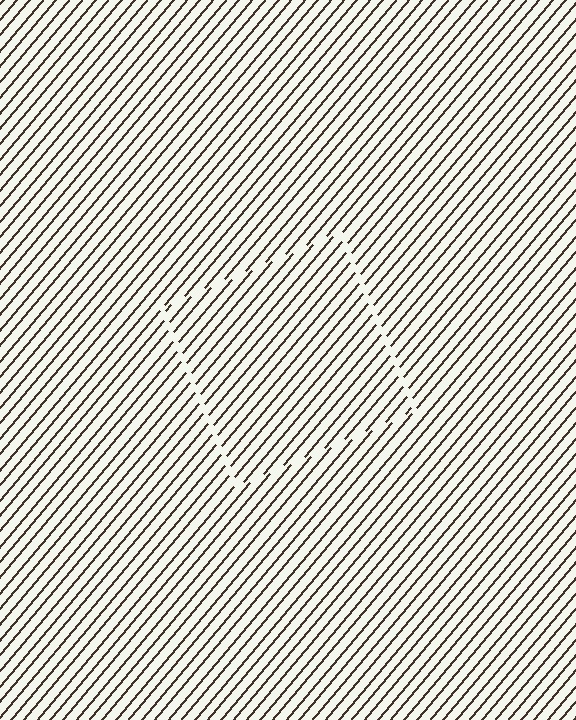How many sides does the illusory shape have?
4 sides — the line-ends trace a square.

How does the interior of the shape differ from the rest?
The interior of the shape contains the same grating, shifted by half a period — the contour is defined by the phase discontinuity where line-ends from the inner and outer gratings abut.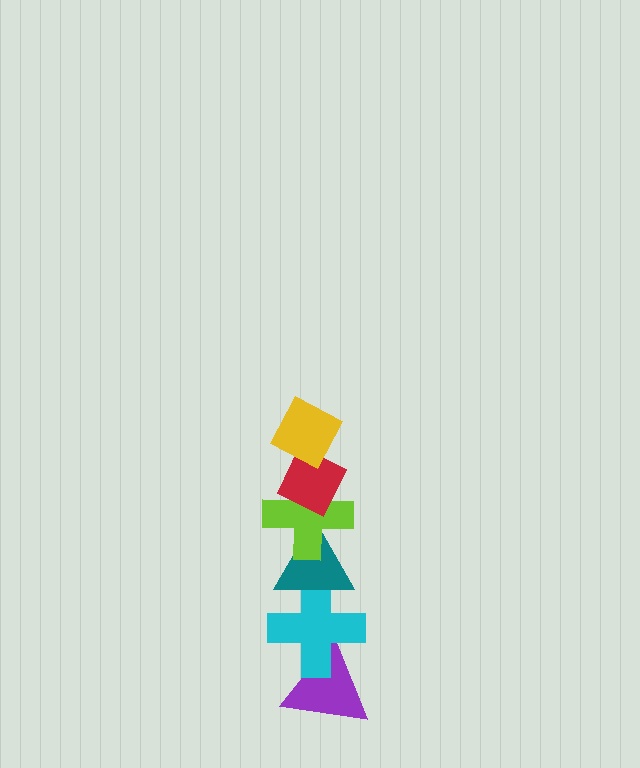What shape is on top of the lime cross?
The red diamond is on top of the lime cross.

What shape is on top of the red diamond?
The yellow diamond is on top of the red diamond.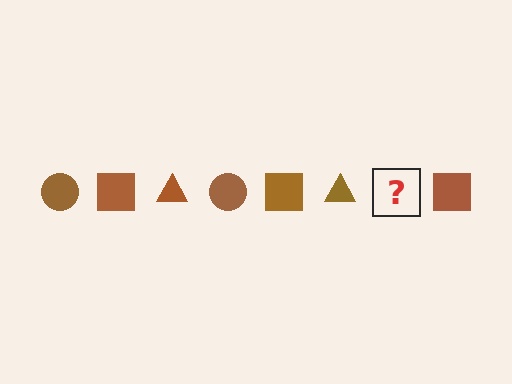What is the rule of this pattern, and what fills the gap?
The rule is that the pattern cycles through circle, square, triangle shapes in brown. The gap should be filled with a brown circle.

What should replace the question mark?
The question mark should be replaced with a brown circle.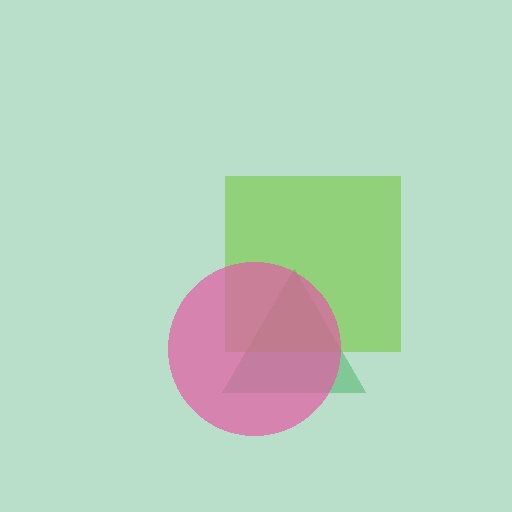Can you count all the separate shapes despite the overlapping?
Yes, there are 3 separate shapes.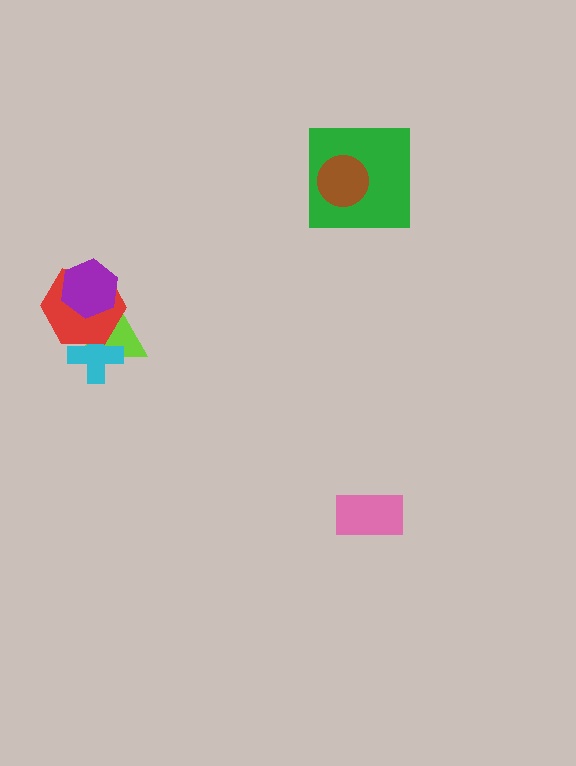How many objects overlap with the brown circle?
1 object overlaps with the brown circle.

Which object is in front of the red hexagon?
The purple hexagon is in front of the red hexagon.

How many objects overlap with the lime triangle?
3 objects overlap with the lime triangle.